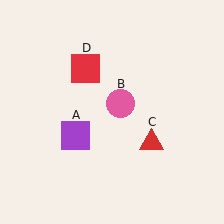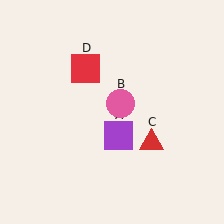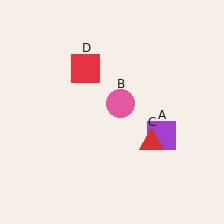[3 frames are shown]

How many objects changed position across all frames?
1 object changed position: purple square (object A).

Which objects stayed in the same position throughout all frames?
Pink circle (object B) and red triangle (object C) and red square (object D) remained stationary.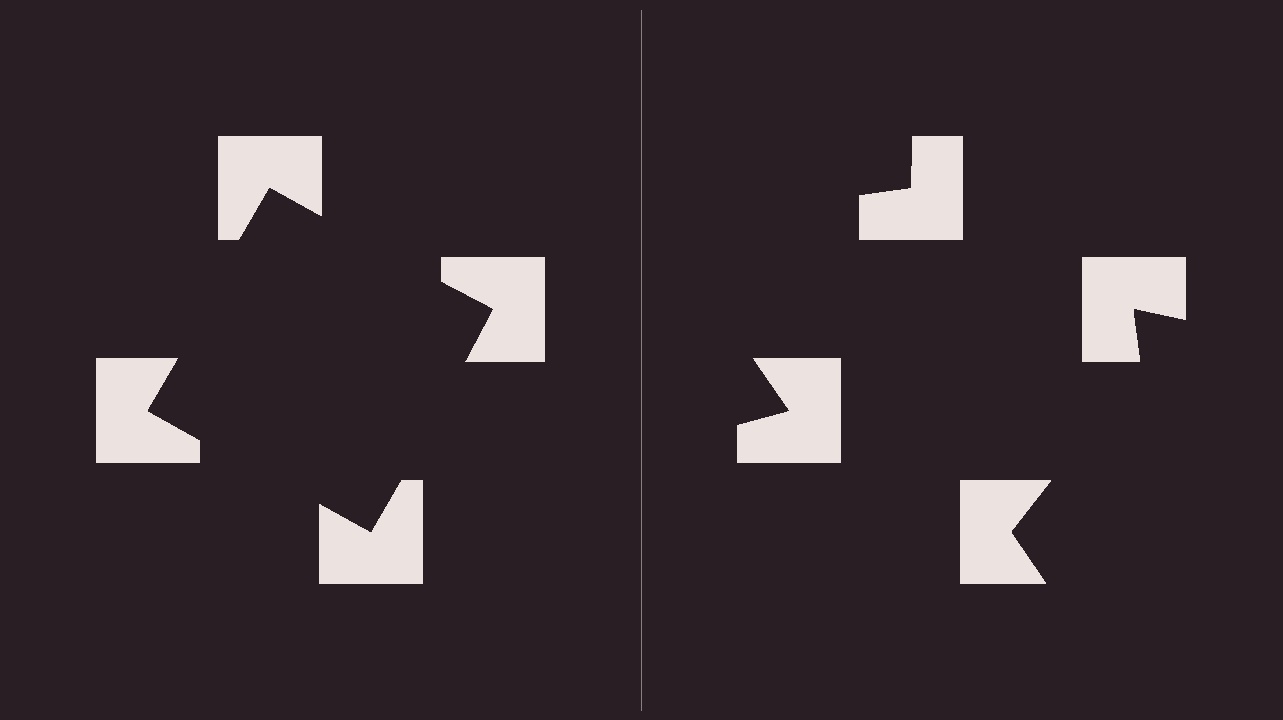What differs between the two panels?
The notched squares are positioned identically on both sides; only the wedge orientations differ. On the left they align to a square; on the right they are misaligned.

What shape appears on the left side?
An illusory square.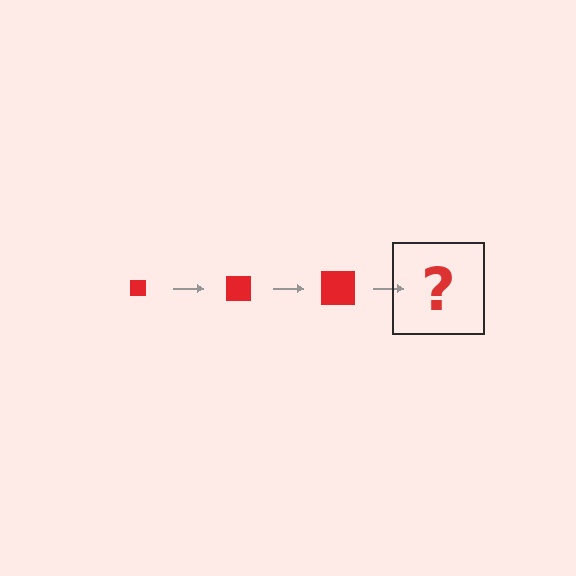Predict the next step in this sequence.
The next step is a red square, larger than the previous one.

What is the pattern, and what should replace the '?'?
The pattern is that the square gets progressively larger each step. The '?' should be a red square, larger than the previous one.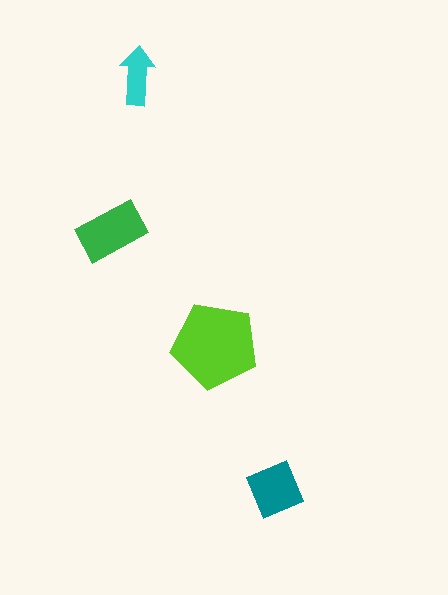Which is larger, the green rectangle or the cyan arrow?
The green rectangle.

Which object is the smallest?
The cyan arrow.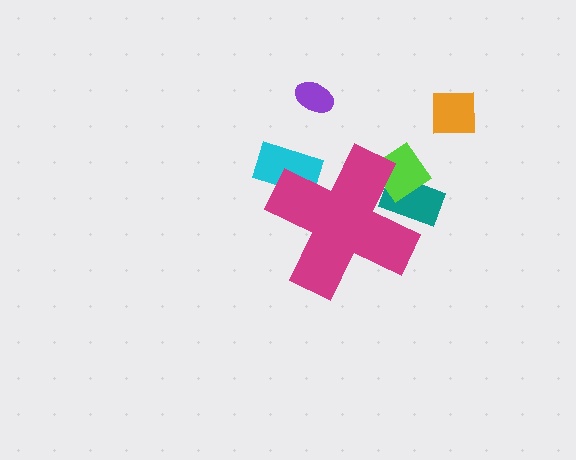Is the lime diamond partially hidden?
Yes, the lime diamond is partially hidden behind the magenta cross.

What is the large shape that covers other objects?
A magenta cross.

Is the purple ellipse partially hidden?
No, the purple ellipse is fully visible.